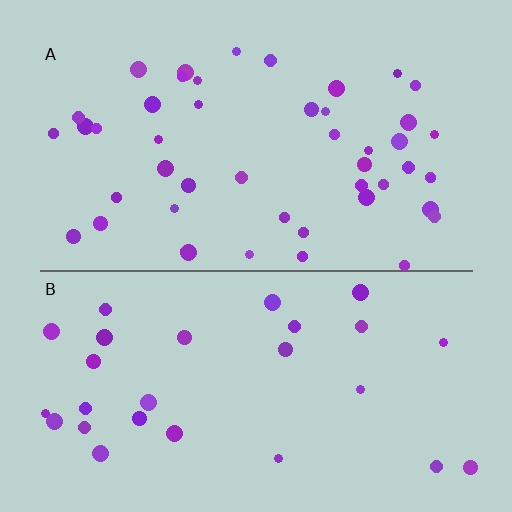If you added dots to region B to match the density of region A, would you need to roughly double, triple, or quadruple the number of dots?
Approximately double.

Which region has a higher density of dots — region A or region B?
A (the top).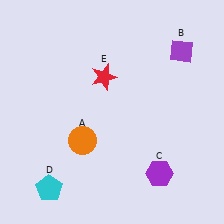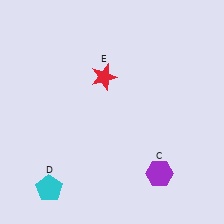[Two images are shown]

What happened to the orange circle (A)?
The orange circle (A) was removed in Image 2. It was in the bottom-left area of Image 1.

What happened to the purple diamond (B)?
The purple diamond (B) was removed in Image 2. It was in the top-right area of Image 1.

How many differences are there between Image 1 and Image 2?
There are 2 differences between the two images.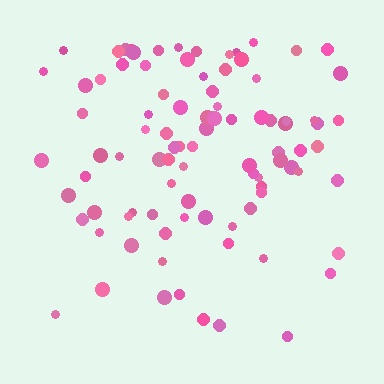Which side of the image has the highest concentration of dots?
The top.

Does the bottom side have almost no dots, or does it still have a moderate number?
Still a moderate number, just noticeably fewer than the top.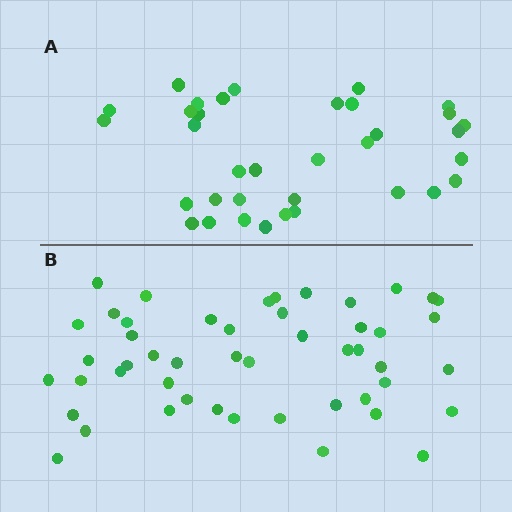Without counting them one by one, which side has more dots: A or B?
Region B (the bottom region) has more dots.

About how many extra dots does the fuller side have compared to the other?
Region B has approximately 15 more dots than region A.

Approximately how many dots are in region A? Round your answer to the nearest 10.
About 40 dots. (The exact count is 35, which rounds to 40.)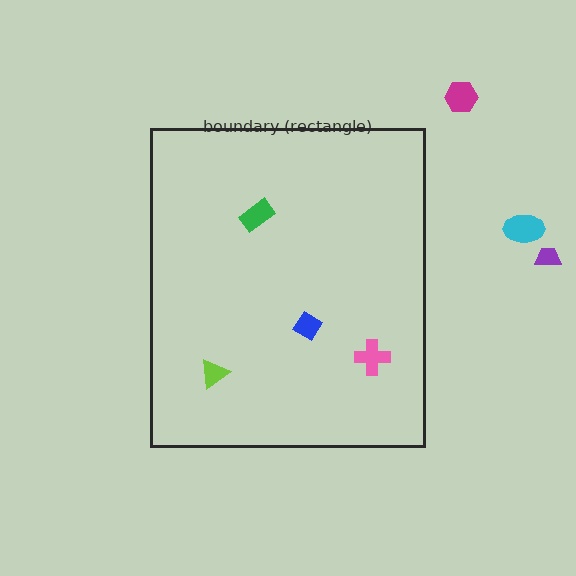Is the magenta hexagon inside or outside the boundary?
Outside.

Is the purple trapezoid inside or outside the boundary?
Outside.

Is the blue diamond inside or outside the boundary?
Inside.